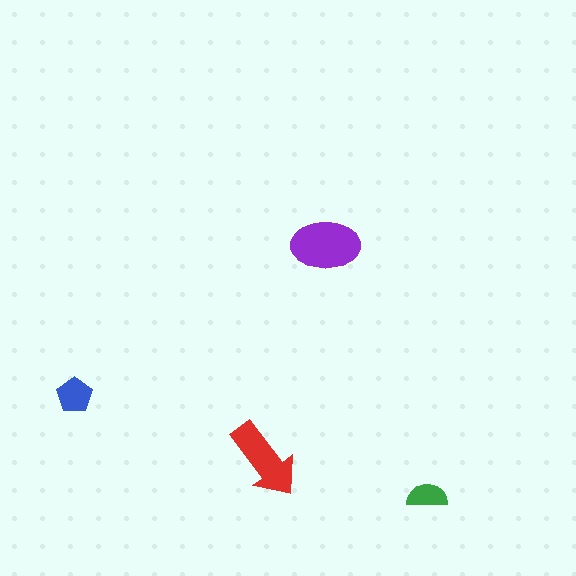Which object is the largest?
The purple ellipse.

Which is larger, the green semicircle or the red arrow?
The red arrow.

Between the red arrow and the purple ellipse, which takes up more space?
The purple ellipse.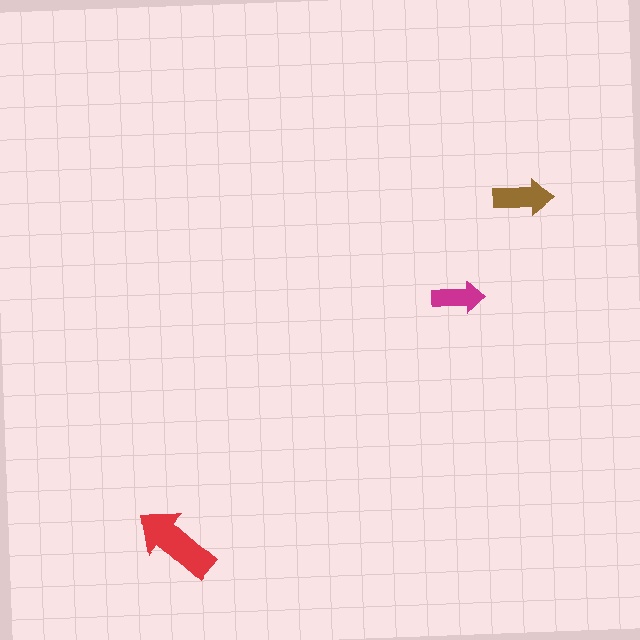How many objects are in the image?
There are 3 objects in the image.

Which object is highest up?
The brown arrow is topmost.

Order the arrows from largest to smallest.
the red one, the brown one, the magenta one.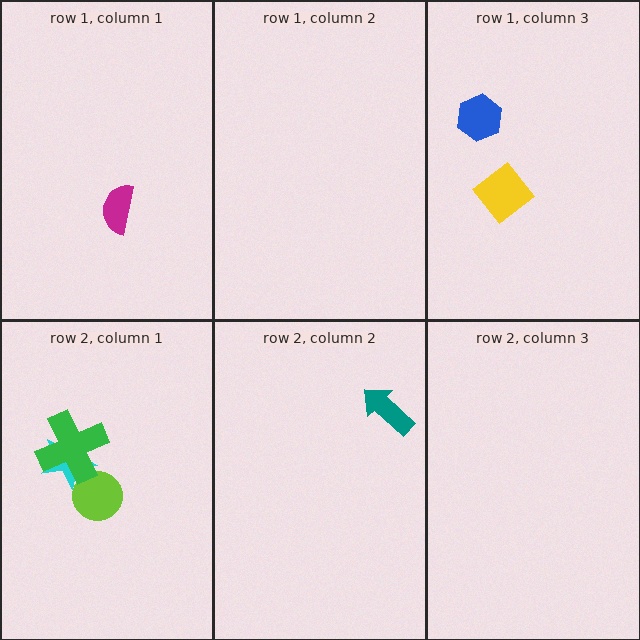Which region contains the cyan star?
The row 2, column 1 region.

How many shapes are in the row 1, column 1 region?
1.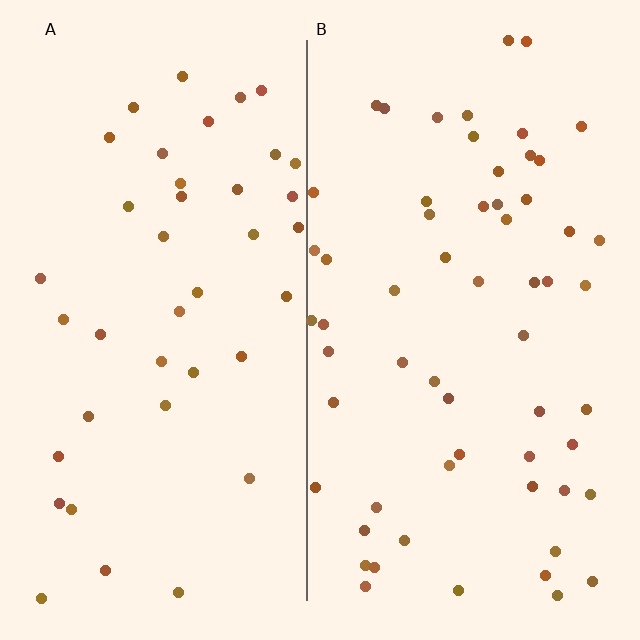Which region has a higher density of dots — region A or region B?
B (the right).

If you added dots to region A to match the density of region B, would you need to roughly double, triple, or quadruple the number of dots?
Approximately double.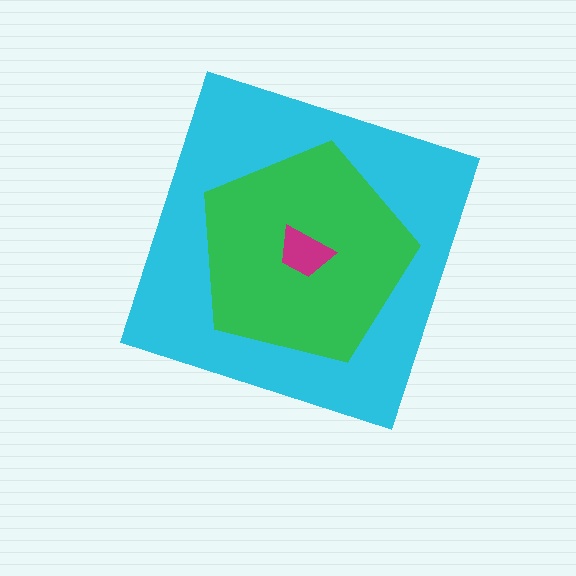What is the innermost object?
The magenta trapezoid.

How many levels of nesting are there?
3.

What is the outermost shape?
The cyan diamond.